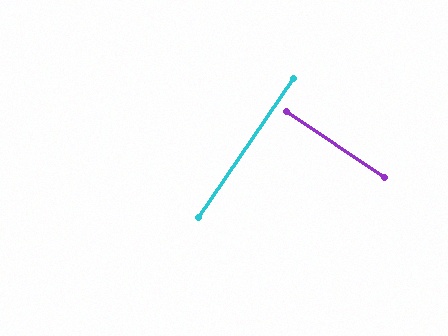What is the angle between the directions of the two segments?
Approximately 90 degrees.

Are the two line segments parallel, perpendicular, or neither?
Perpendicular — they meet at approximately 90°.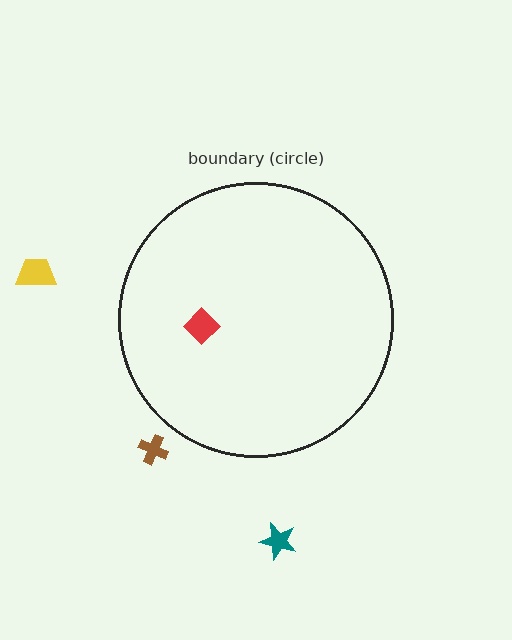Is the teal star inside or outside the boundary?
Outside.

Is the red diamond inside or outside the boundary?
Inside.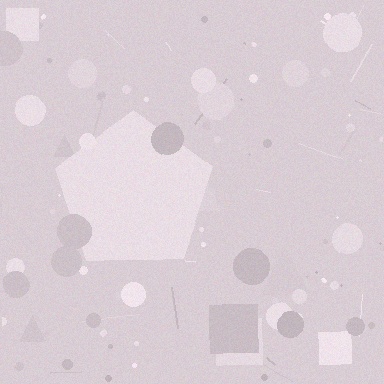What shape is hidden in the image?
A pentagon is hidden in the image.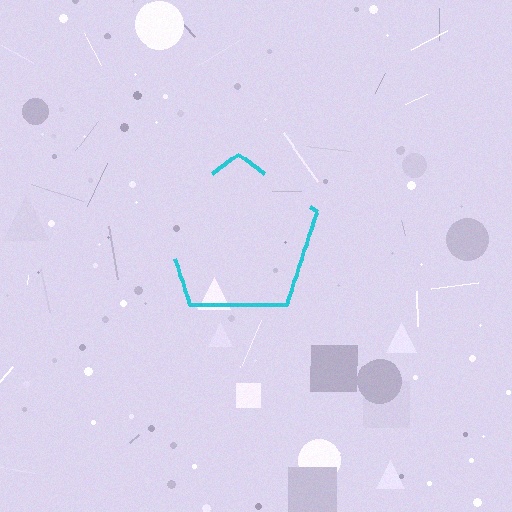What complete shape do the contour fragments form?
The contour fragments form a pentagon.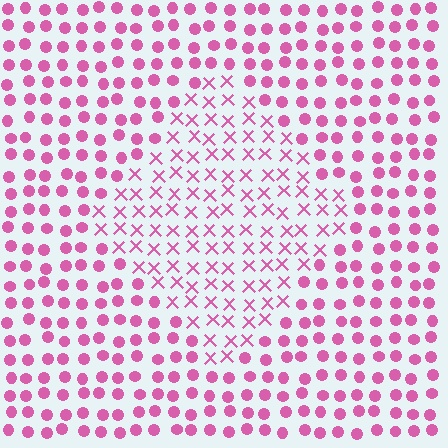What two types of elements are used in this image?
The image uses X marks inside the diamond region and circles outside it.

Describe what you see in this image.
The image is filled with small pink elements arranged in a uniform grid. A diamond-shaped region contains X marks, while the surrounding area contains circles. The boundary is defined purely by the change in element shape.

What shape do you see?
I see a diamond.